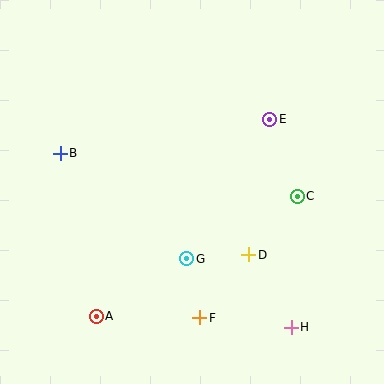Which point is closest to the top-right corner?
Point E is closest to the top-right corner.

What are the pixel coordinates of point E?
Point E is at (270, 119).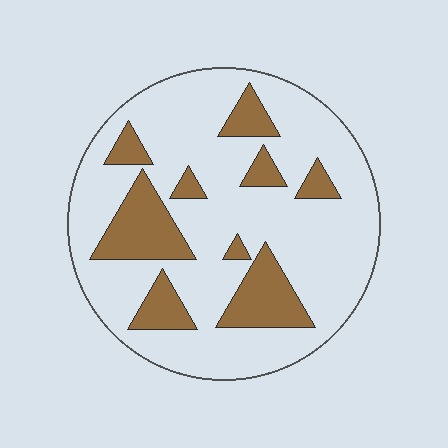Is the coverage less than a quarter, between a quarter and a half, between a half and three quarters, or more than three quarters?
Less than a quarter.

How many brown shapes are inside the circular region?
9.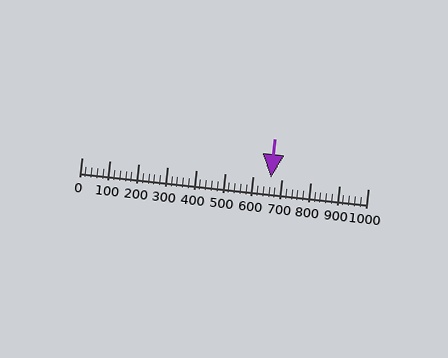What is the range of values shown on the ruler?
The ruler shows values from 0 to 1000.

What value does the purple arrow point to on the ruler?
The purple arrow points to approximately 660.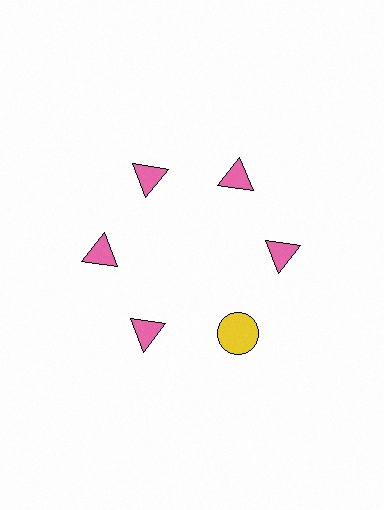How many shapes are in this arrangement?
There are 6 shapes arranged in a ring pattern.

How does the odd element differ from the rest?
It differs in both color (yellow instead of pink) and shape (circle instead of triangle).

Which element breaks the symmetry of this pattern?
The yellow circle at roughly the 5 o'clock position breaks the symmetry. All other shapes are pink triangles.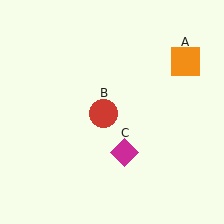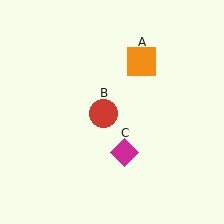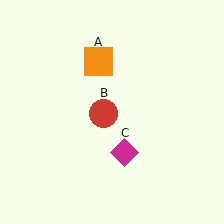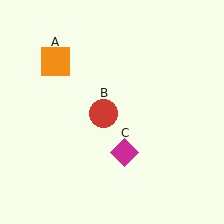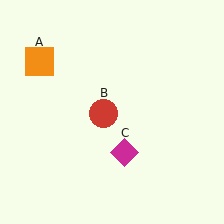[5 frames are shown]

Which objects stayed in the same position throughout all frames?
Red circle (object B) and magenta diamond (object C) remained stationary.